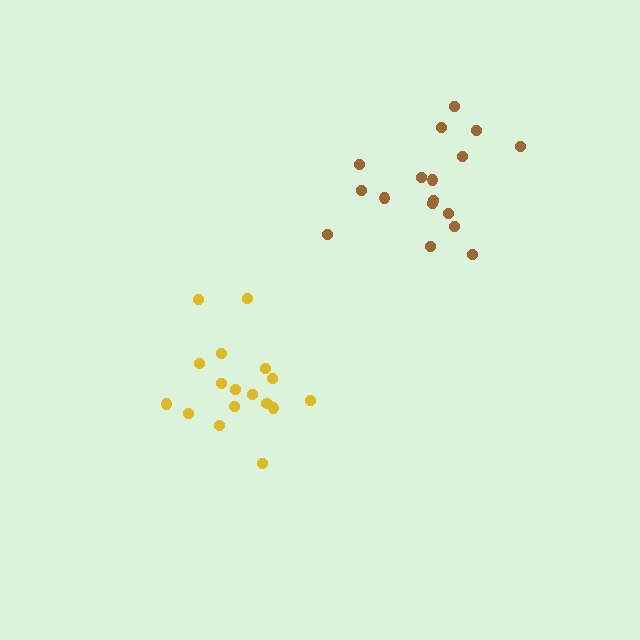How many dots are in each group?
Group 1: 17 dots, Group 2: 17 dots (34 total).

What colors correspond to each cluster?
The clusters are colored: yellow, brown.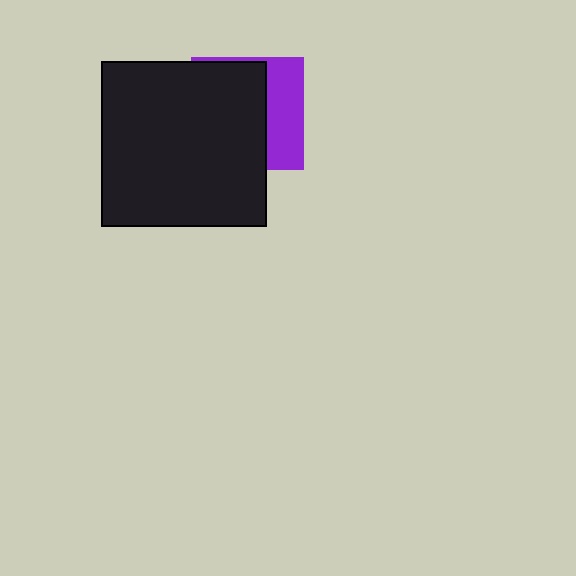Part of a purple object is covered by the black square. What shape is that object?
It is a square.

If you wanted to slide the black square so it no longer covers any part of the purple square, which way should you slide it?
Slide it left — that is the most direct way to separate the two shapes.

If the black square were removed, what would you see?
You would see the complete purple square.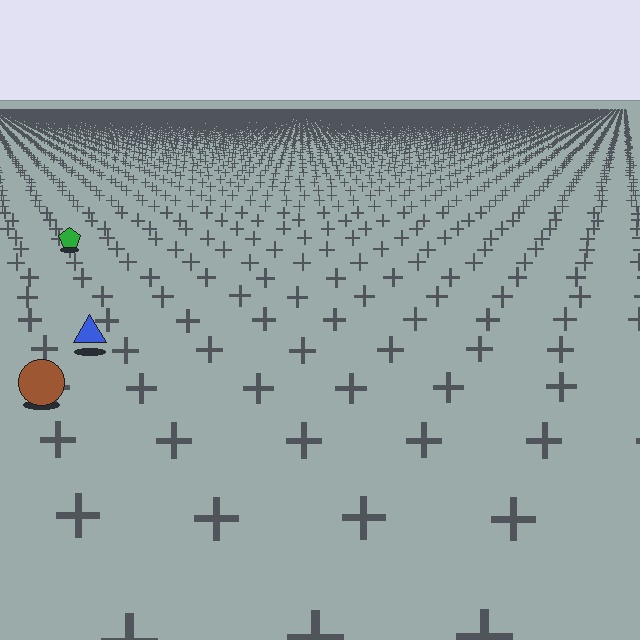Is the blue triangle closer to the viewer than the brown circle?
No. The brown circle is closer — you can tell from the texture gradient: the ground texture is coarser near it.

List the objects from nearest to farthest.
From nearest to farthest: the brown circle, the blue triangle, the green pentagon.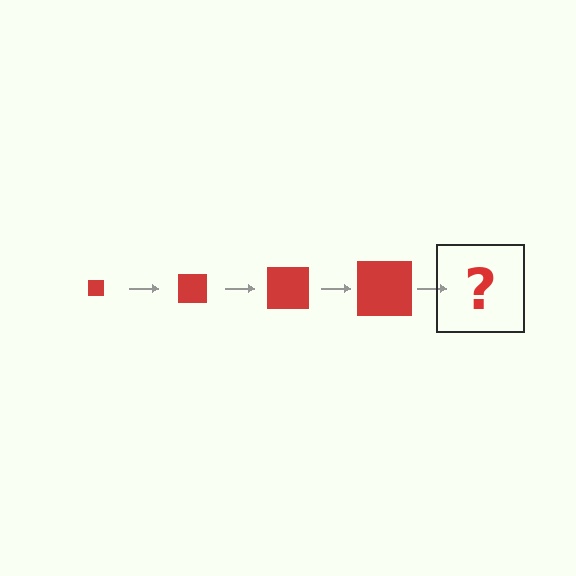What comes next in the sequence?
The next element should be a red square, larger than the previous one.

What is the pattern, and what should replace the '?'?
The pattern is that the square gets progressively larger each step. The '?' should be a red square, larger than the previous one.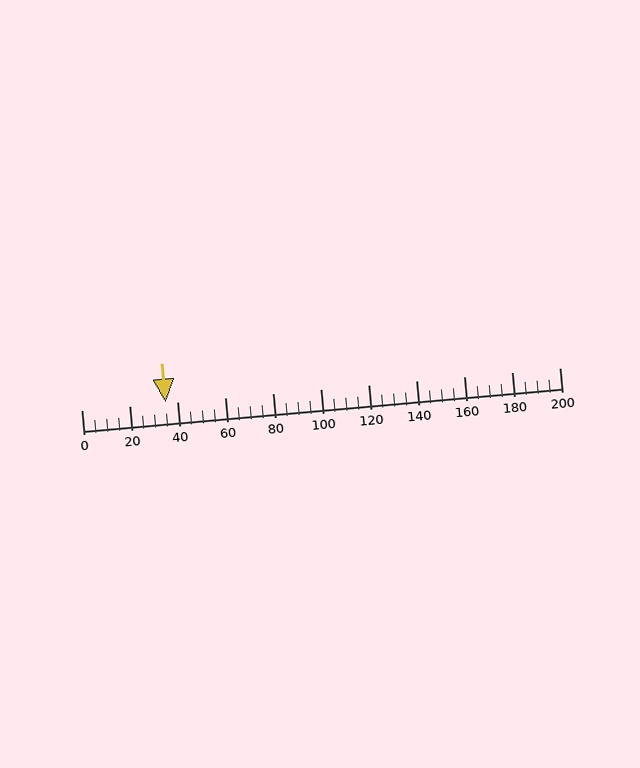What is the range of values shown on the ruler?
The ruler shows values from 0 to 200.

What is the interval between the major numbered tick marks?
The major tick marks are spaced 20 units apart.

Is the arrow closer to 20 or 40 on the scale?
The arrow is closer to 40.